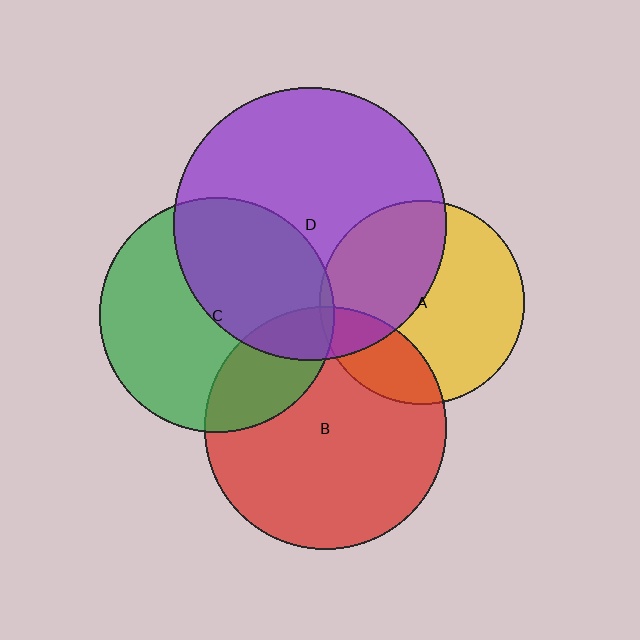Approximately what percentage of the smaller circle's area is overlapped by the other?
Approximately 20%.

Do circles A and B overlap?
Yes.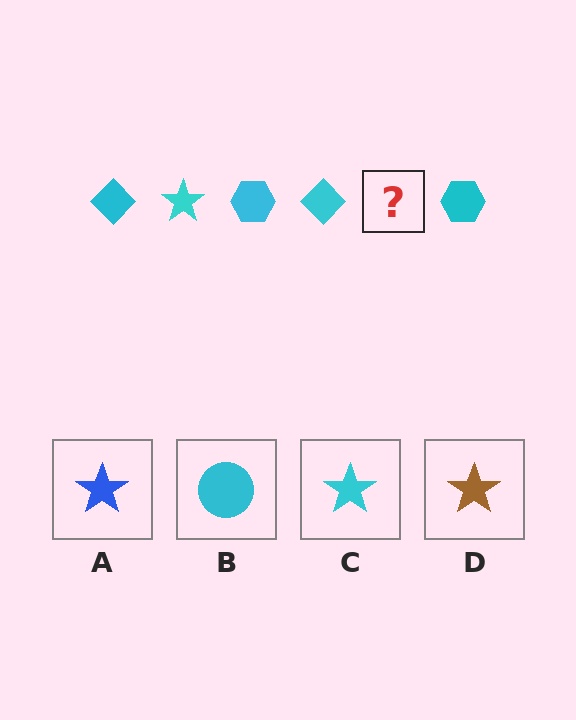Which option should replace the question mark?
Option C.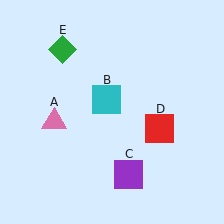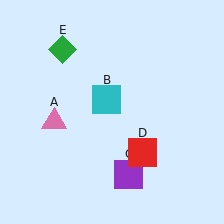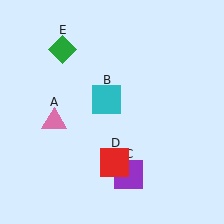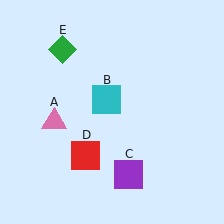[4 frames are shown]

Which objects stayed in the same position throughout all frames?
Pink triangle (object A) and cyan square (object B) and purple square (object C) and green diamond (object E) remained stationary.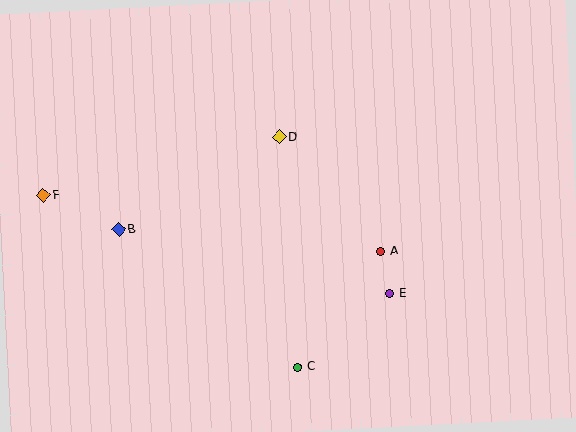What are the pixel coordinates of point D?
Point D is at (279, 137).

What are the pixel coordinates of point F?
Point F is at (44, 195).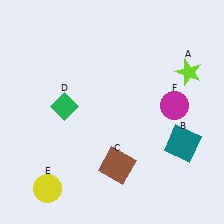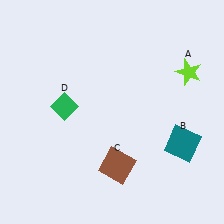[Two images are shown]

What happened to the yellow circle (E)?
The yellow circle (E) was removed in Image 2. It was in the bottom-left area of Image 1.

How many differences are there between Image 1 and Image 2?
There are 2 differences between the two images.